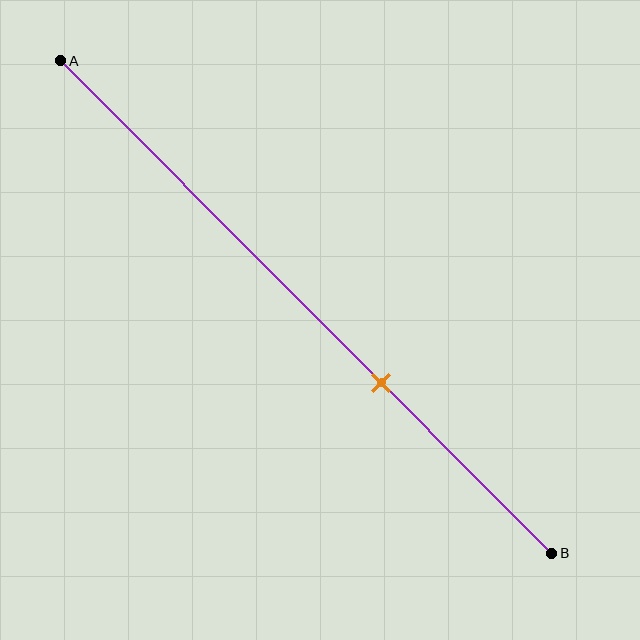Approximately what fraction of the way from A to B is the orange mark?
The orange mark is approximately 65% of the way from A to B.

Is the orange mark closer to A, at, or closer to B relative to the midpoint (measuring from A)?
The orange mark is closer to point B than the midpoint of segment AB.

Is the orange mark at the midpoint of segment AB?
No, the mark is at about 65% from A, not at the 50% midpoint.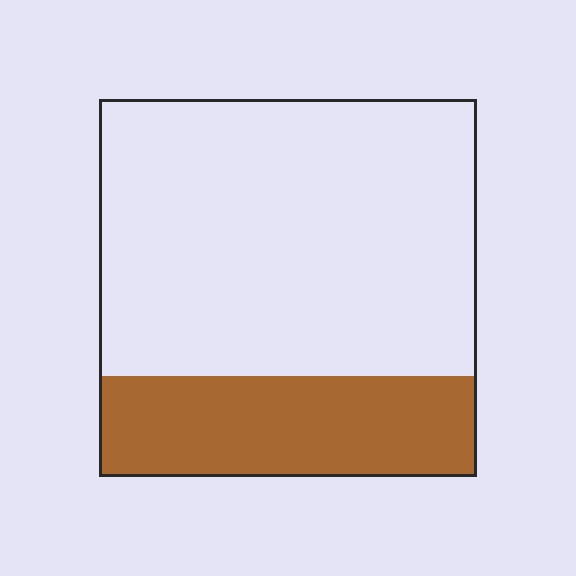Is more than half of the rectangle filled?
No.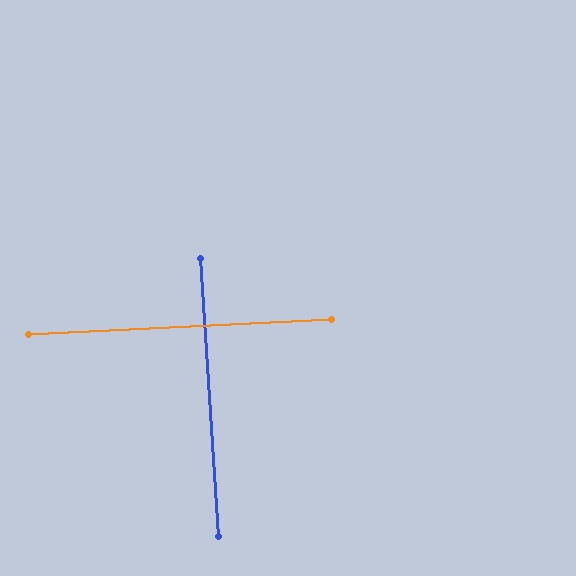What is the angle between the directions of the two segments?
Approximately 89 degrees.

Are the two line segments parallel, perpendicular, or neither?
Perpendicular — they meet at approximately 89°.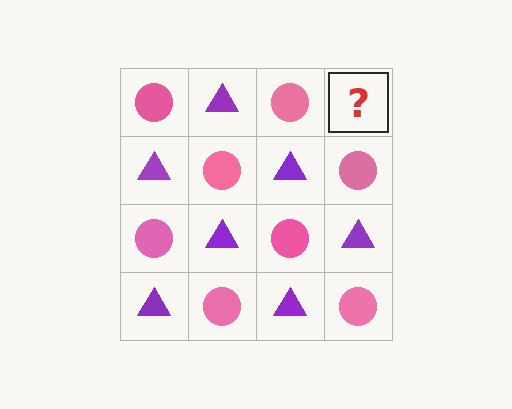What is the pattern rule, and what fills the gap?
The rule is that it alternates pink circle and purple triangle in a checkerboard pattern. The gap should be filled with a purple triangle.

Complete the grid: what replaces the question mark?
The question mark should be replaced with a purple triangle.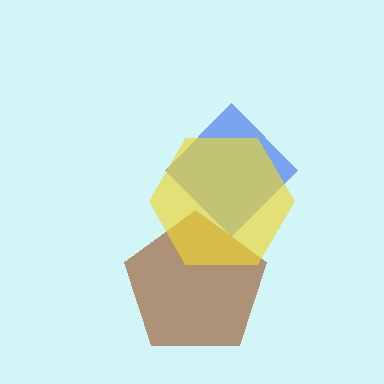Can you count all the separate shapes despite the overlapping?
Yes, there are 3 separate shapes.